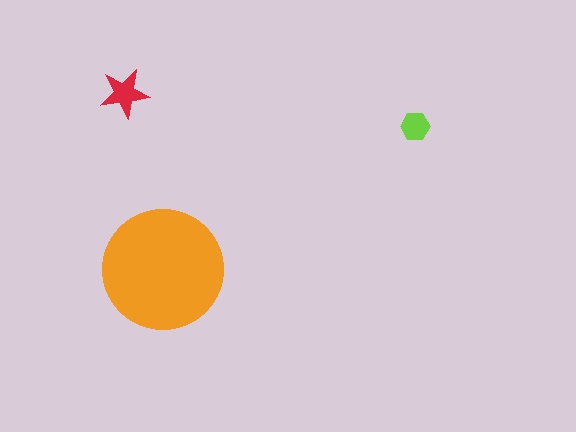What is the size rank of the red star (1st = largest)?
2nd.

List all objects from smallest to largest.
The lime hexagon, the red star, the orange circle.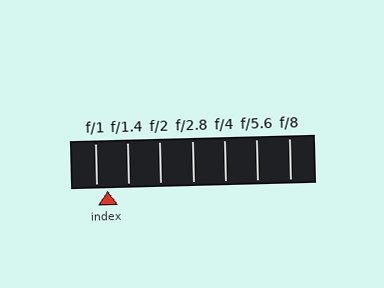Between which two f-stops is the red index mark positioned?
The index mark is between f/1 and f/1.4.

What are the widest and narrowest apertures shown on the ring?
The widest aperture shown is f/1 and the narrowest is f/8.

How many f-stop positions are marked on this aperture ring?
There are 7 f-stop positions marked.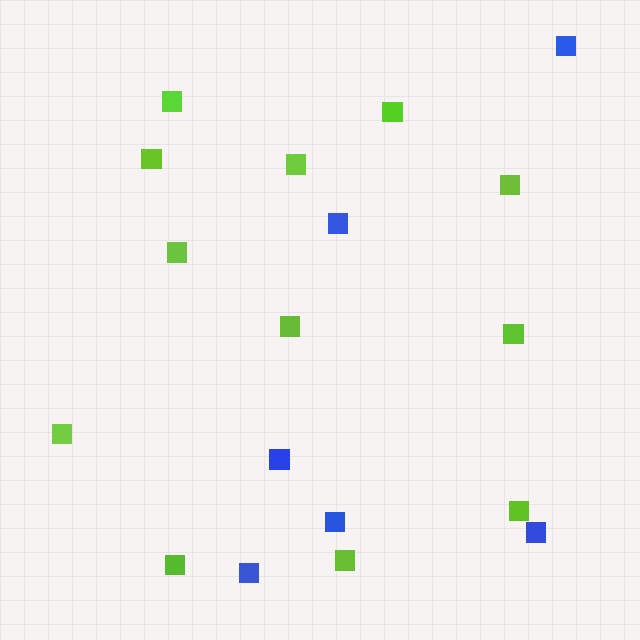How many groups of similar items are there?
There are 2 groups: one group of lime squares (12) and one group of blue squares (6).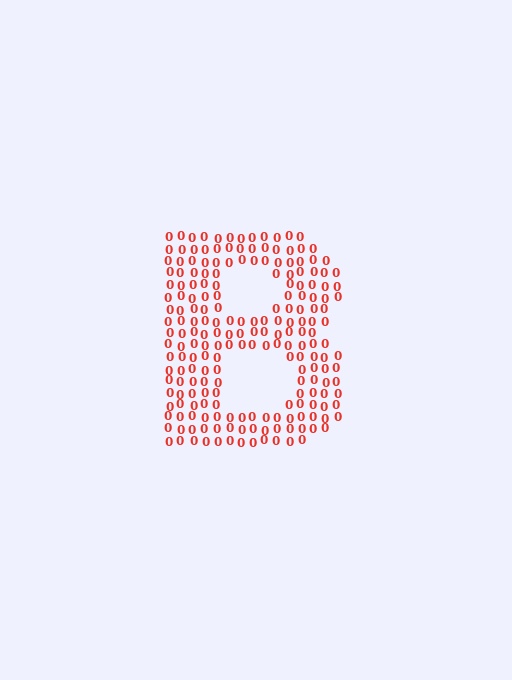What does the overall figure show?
The overall figure shows the letter B.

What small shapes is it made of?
It is made of small digit 0's.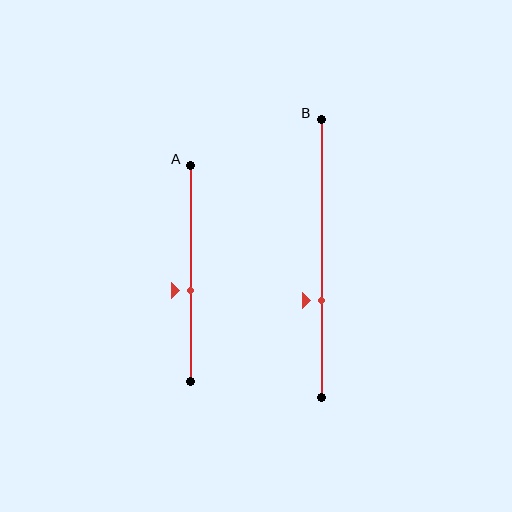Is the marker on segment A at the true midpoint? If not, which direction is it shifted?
No, the marker on segment A is shifted downward by about 8% of the segment length.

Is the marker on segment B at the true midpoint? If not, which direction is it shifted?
No, the marker on segment B is shifted downward by about 15% of the segment length.